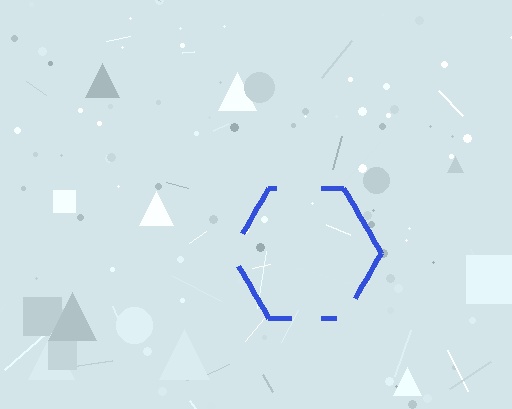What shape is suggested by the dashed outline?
The dashed outline suggests a hexagon.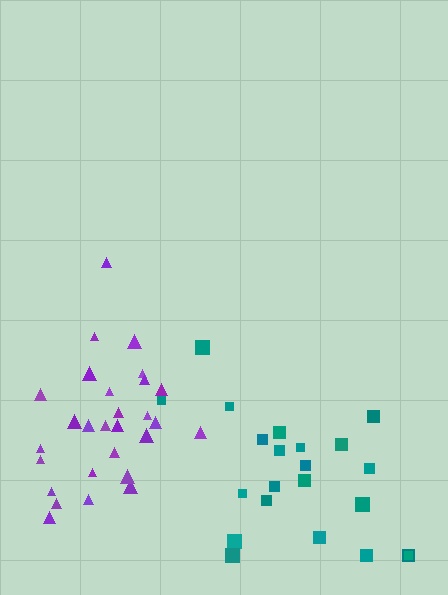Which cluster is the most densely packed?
Purple.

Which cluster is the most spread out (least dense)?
Teal.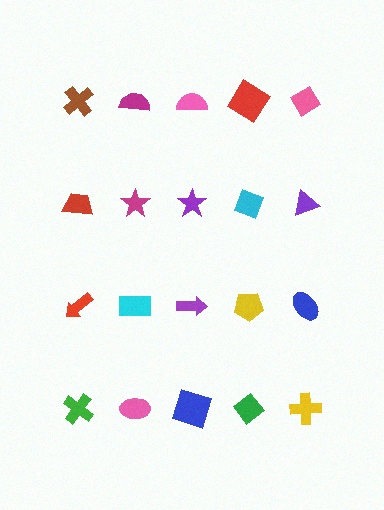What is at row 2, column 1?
A red trapezoid.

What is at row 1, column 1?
A brown cross.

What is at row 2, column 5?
A purple triangle.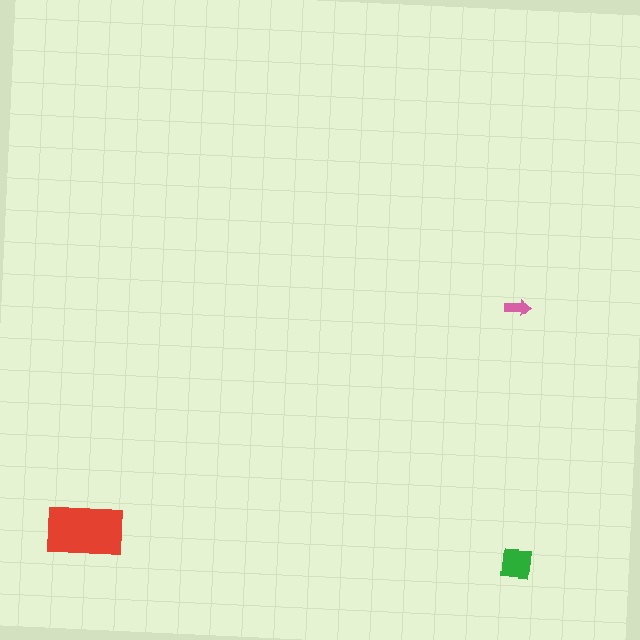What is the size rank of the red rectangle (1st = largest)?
1st.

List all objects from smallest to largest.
The pink arrow, the green square, the red rectangle.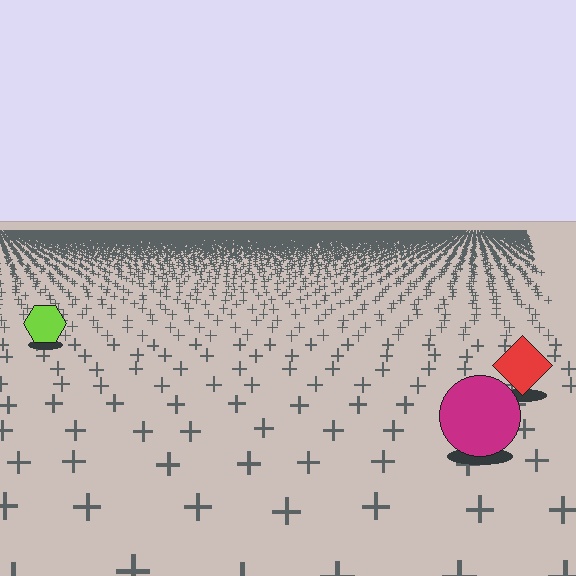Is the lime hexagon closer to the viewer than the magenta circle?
No. The magenta circle is closer — you can tell from the texture gradient: the ground texture is coarser near it.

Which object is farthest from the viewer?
The lime hexagon is farthest from the viewer. It appears smaller and the ground texture around it is denser.